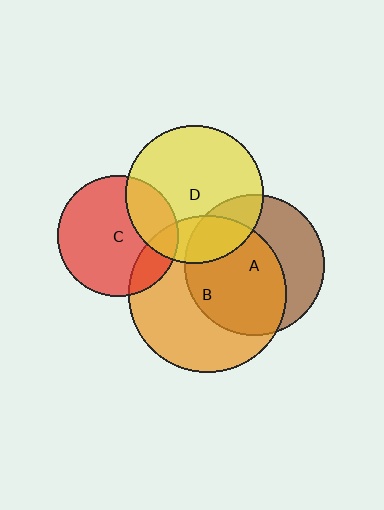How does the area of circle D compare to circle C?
Approximately 1.3 times.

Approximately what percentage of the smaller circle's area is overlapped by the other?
Approximately 60%.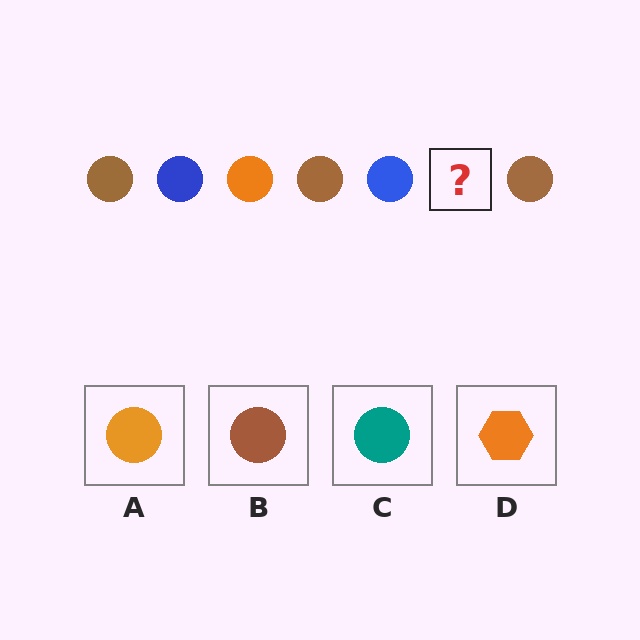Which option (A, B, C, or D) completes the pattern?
A.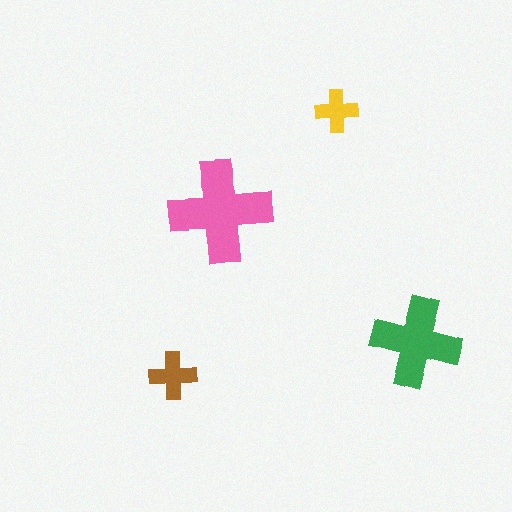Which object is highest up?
The yellow cross is topmost.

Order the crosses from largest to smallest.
the pink one, the green one, the brown one, the yellow one.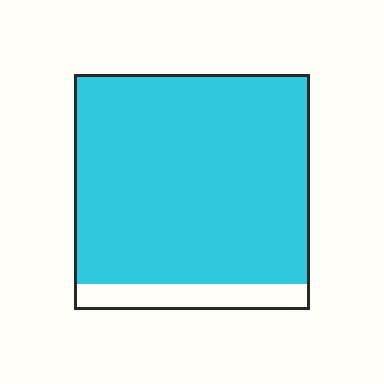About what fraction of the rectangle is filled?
About nine tenths (9/10).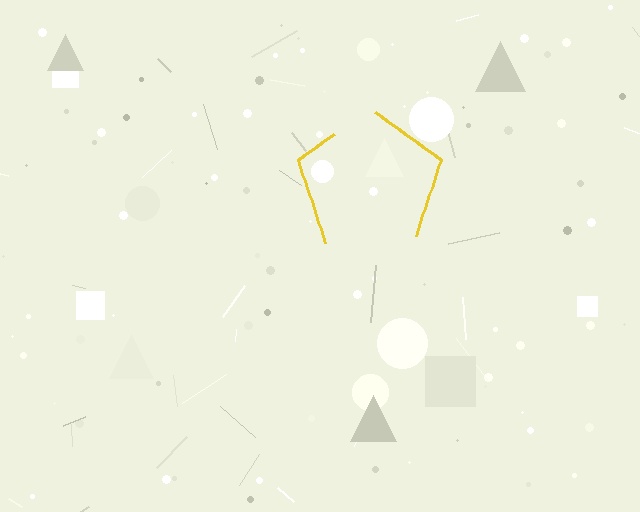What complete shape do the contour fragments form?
The contour fragments form a pentagon.